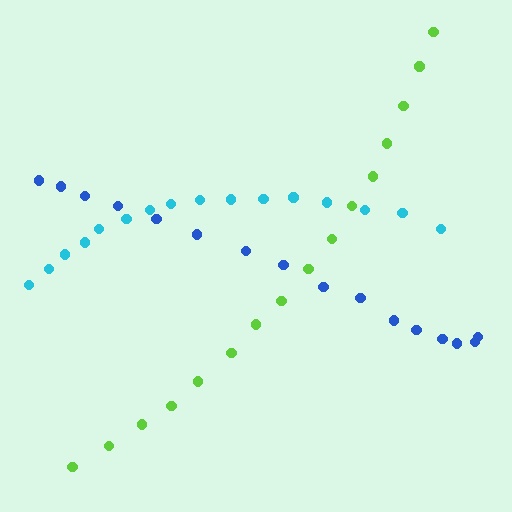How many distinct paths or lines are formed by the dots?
There are 3 distinct paths.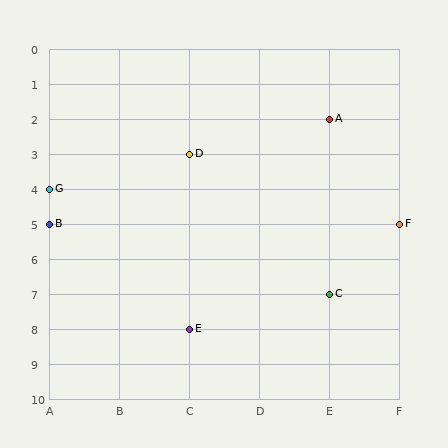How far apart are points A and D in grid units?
Points A and D are 2 columns and 1 row apart (about 2.2 grid units diagonally).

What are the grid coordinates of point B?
Point B is at grid coordinates (A, 5).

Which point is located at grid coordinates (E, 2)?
Point A is at (E, 2).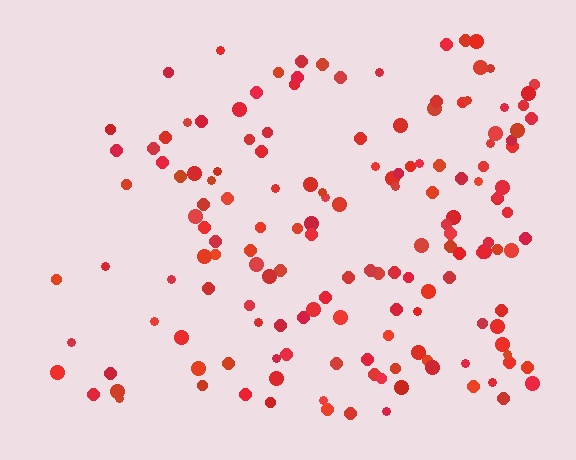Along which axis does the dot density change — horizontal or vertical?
Horizontal.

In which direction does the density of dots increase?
From left to right, with the right side densest.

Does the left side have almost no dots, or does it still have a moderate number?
Still a moderate number, just noticeably fewer than the right.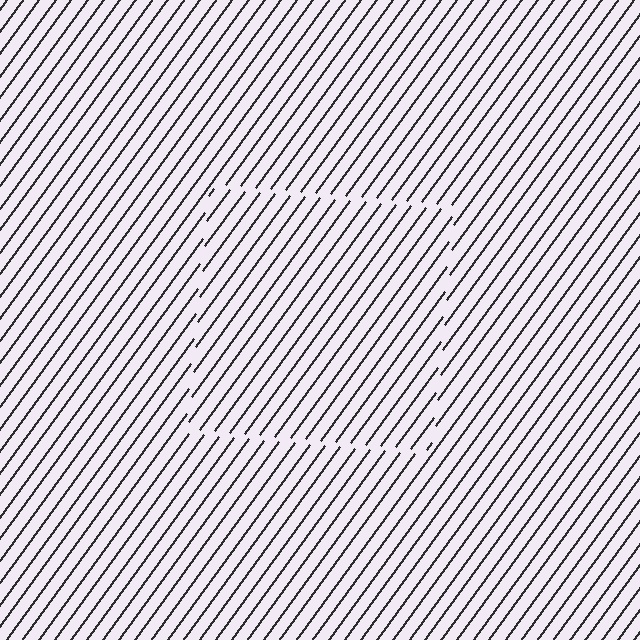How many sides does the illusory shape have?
4 sides — the line-ends trace a square.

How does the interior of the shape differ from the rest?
The interior of the shape contains the same grating, shifted by half a period — the contour is defined by the phase discontinuity where line-ends from the inner and outer gratings abut.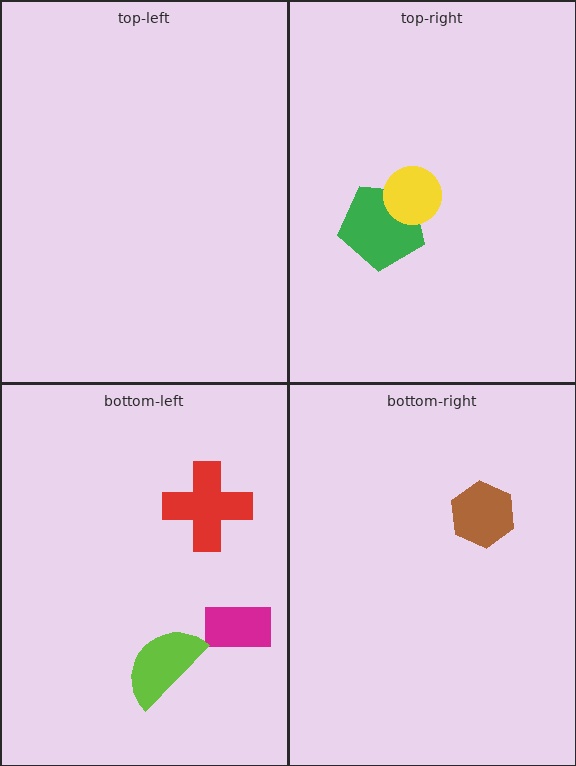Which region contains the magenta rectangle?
The bottom-left region.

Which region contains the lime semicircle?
The bottom-left region.